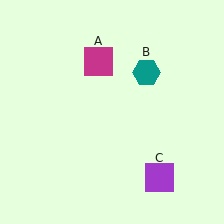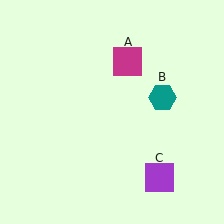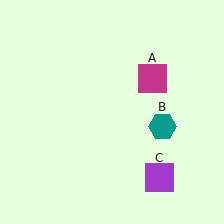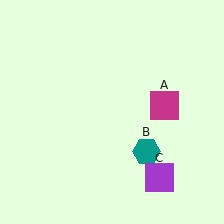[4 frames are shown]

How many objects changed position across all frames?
2 objects changed position: magenta square (object A), teal hexagon (object B).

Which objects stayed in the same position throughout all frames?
Purple square (object C) remained stationary.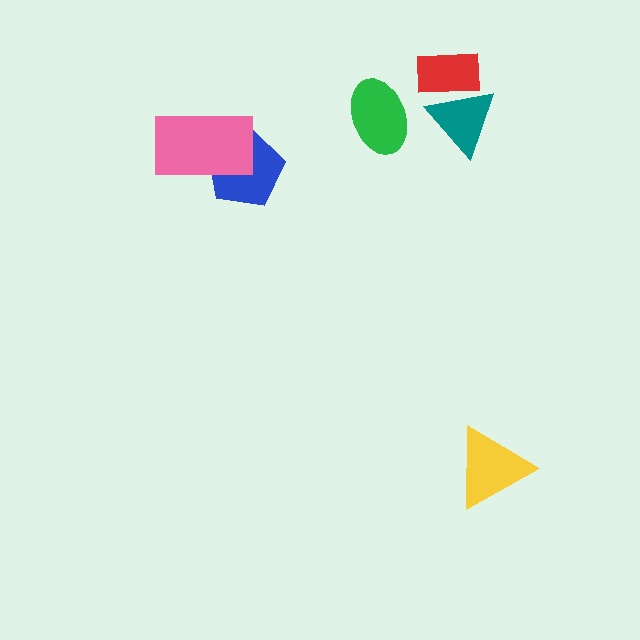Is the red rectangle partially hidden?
Yes, it is partially covered by another shape.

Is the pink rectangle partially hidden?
No, no other shape covers it.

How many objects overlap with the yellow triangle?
0 objects overlap with the yellow triangle.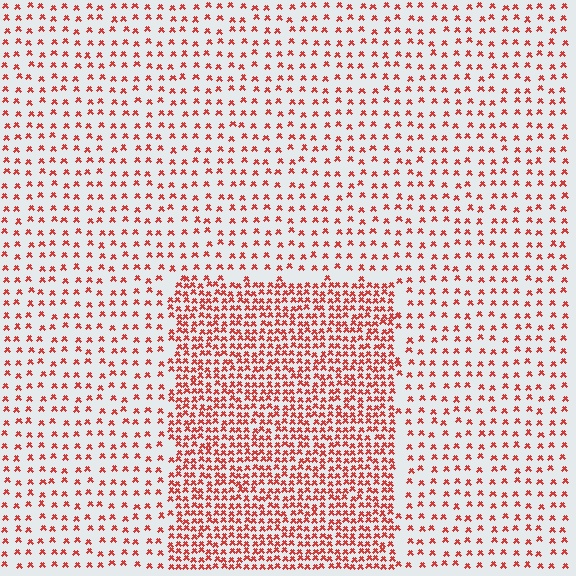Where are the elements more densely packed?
The elements are more densely packed inside the rectangle boundary.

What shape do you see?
I see a rectangle.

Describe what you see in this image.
The image contains small red elements arranged at two different densities. A rectangle-shaped region is visible where the elements are more densely packed than the surrounding area.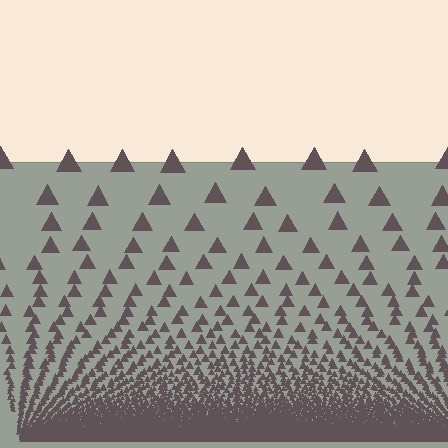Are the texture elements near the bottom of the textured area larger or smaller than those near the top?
Smaller. The gradient is inverted — elements near the bottom are smaller and denser.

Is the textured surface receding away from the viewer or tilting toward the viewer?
The surface appears to tilt toward the viewer. Texture elements get larger and sparser toward the top.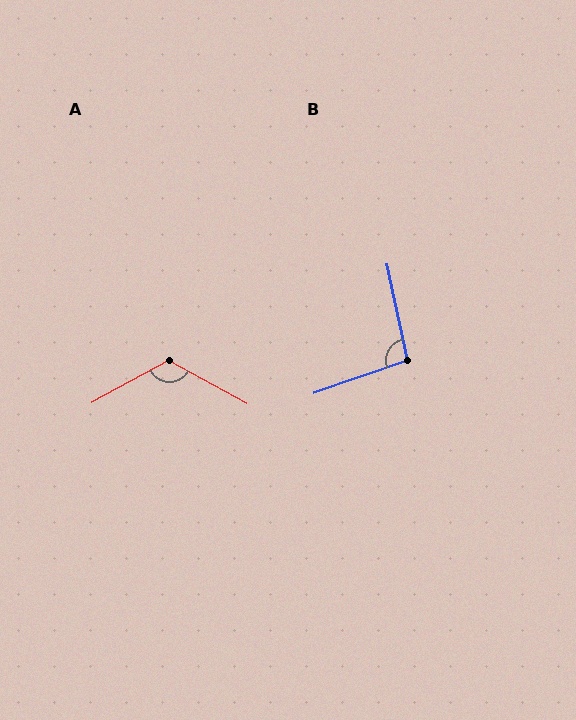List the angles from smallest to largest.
B (97°), A (122°).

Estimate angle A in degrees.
Approximately 122 degrees.